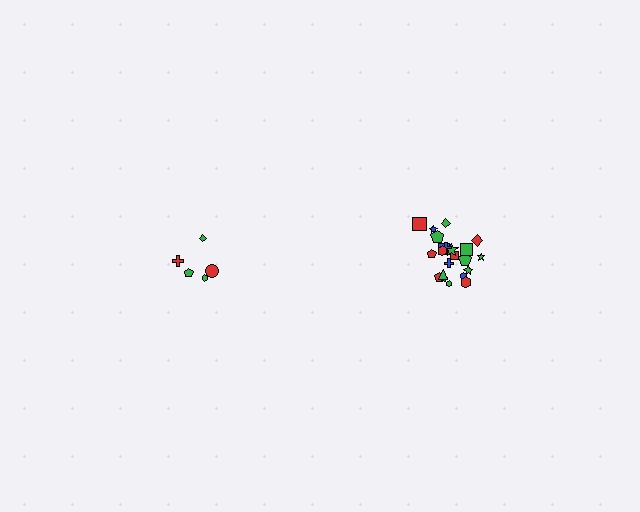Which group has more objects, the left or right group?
The right group.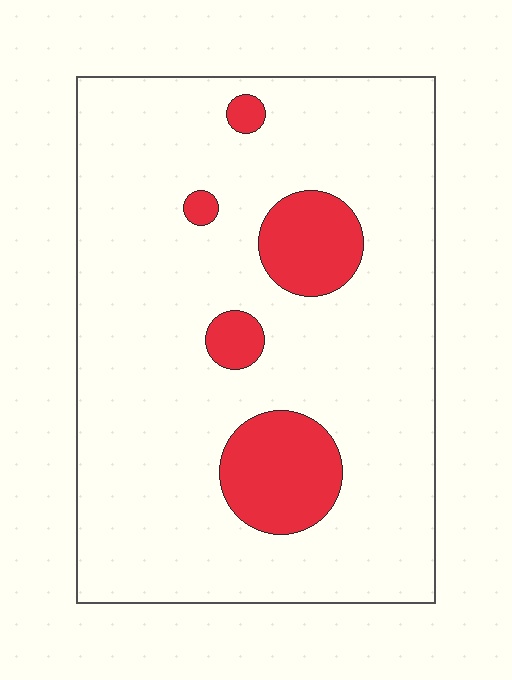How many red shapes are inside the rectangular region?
5.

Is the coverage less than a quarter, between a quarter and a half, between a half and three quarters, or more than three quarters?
Less than a quarter.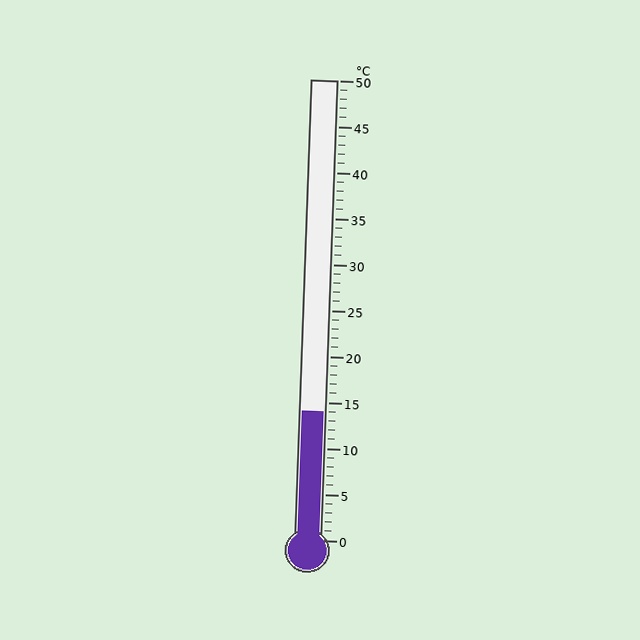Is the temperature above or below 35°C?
The temperature is below 35°C.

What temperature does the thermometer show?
The thermometer shows approximately 14°C.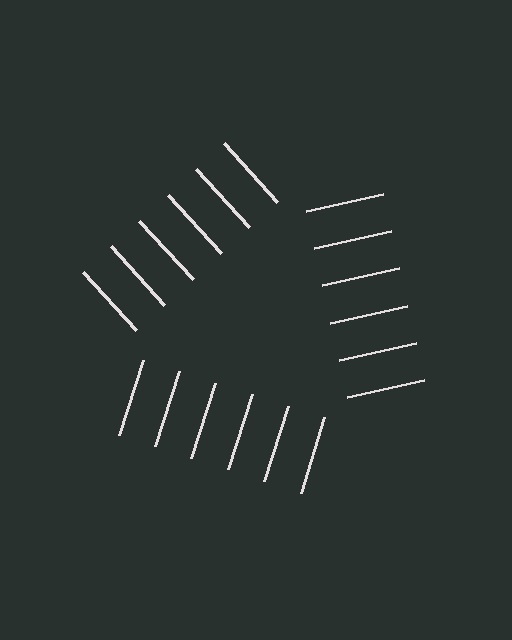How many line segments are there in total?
18 — 6 along each of the 3 edges.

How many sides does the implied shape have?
3 sides — the line-ends trace a triangle.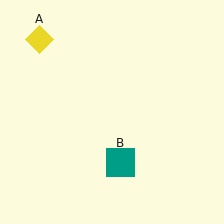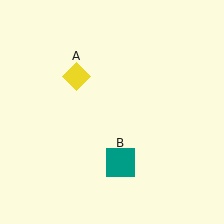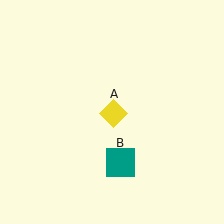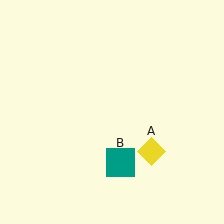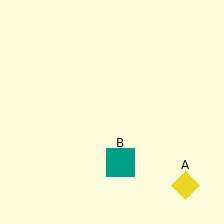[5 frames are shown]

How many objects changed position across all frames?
1 object changed position: yellow diamond (object A).